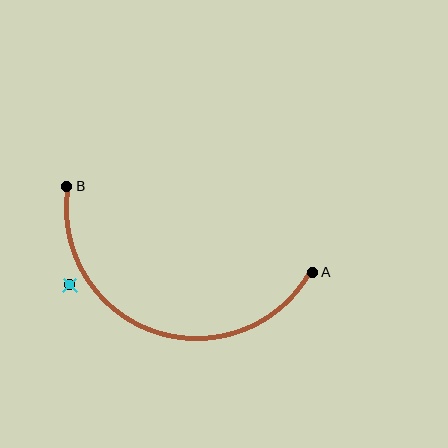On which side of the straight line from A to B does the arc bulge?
The arc bulges below the straight line connecting A and B.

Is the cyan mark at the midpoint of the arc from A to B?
No — the cyan mark does not lie on the arc at all. It sits slightly outside the curve.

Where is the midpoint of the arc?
The arc midpoint is the point on the curve farthest from the straight line joining A and B. It sits below that line.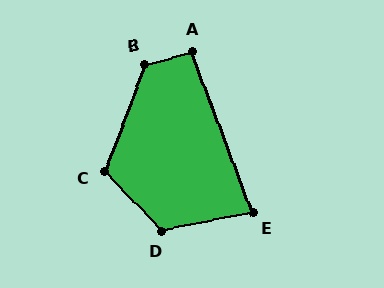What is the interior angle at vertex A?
Approximately 95 degrees (obtuse).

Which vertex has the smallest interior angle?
E, at approximately 81 degrees.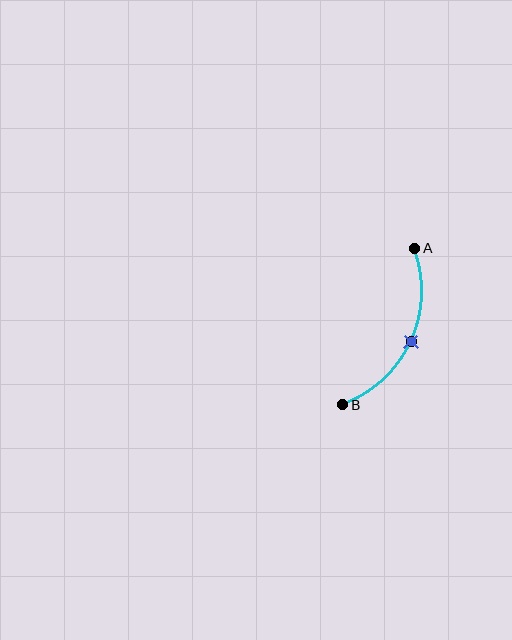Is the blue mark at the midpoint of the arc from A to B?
Yes. The blue mark lies on the arc at equal arc-length from both A and B — it is the arc midpoint.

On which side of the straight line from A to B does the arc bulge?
The arc bulges to the right of the straight line connecting A and B.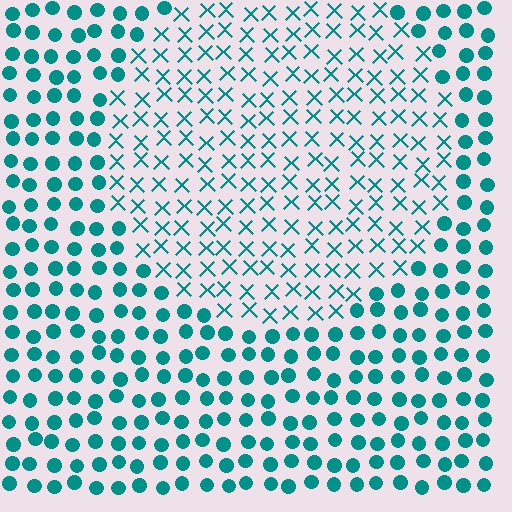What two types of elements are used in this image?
The image uses X marks inside the circle region and circles outside it.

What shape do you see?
I see a circle.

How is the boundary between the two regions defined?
The boundary is defined by a change in element shape: X marks inside vs. circles outside. All elements share the same color and spacing.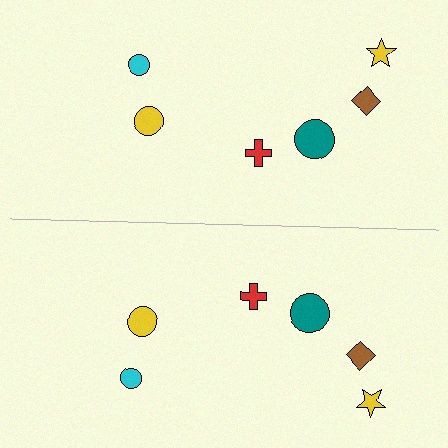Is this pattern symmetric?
Yes, this pattern has bilateral (reflection) symmetry.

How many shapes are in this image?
There are 12 shapes in this image.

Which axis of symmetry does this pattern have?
The pattern has a horizontal axis of symmetry running through the center of the image.